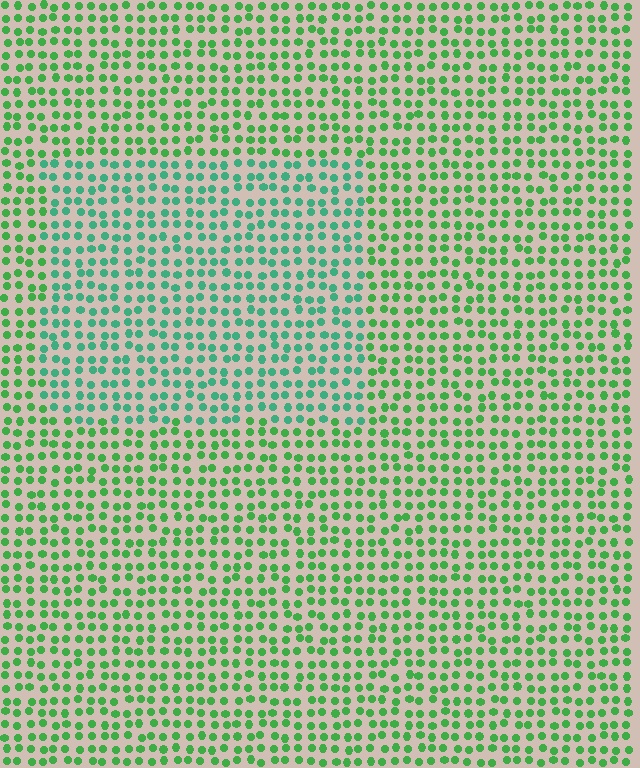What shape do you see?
I see a rectangle.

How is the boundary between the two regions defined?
The boundary is defined purely by a slight shift in hue (about 31 degrees). Spacing, size, and orientation are identical on both sides.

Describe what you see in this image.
The image is filled with small green elements in a uniform arrangement. A rectangle-shaped region is visible where the elements are tinted to a slightly different hue, forming a subtle color boundary.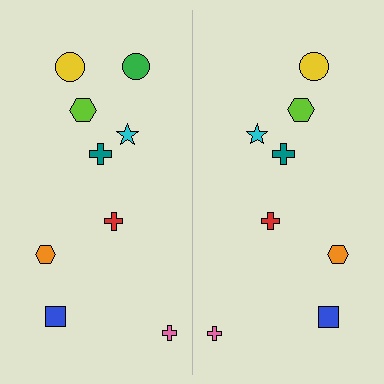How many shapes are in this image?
There are 17 shapes in this image.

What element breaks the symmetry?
A green circle is missing from the right side.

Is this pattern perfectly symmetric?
No, the pattern is not perfectly symmetric. A green circle is missing from the right side.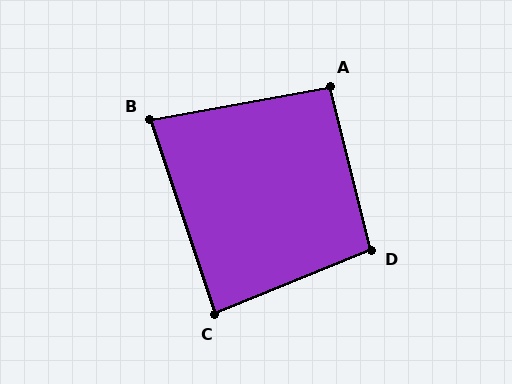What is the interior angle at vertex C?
Approximately 86 degrees (approximately right).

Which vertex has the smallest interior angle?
B, at approximately 82 degrees.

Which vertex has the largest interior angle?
D, at approximately 98 degrees.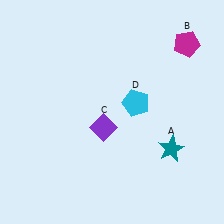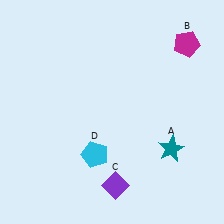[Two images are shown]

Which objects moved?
The objects that moved are: the purple diamond (C), the cyan pentagon (D).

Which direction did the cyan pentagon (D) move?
The cyan pentagon (D) moved down.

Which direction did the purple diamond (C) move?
The purple diamond (C) moved down.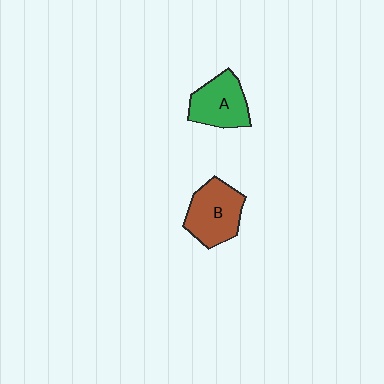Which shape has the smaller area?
Shape A (green).